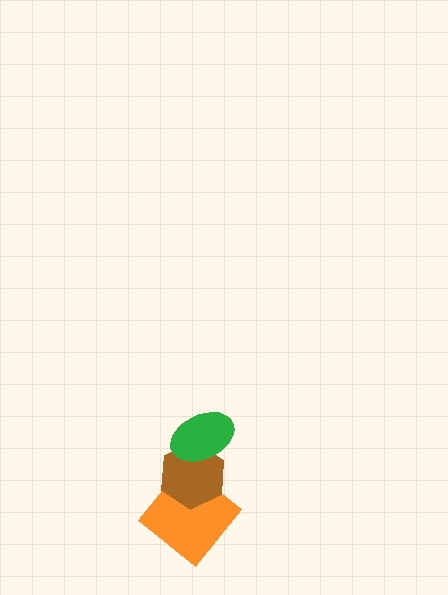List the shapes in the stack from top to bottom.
From top to bottom: the green ellipse, the brown hexagon, the orange diamond.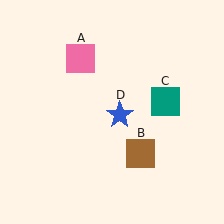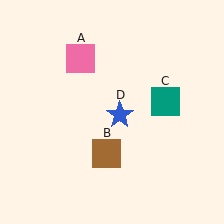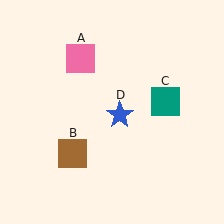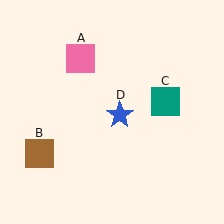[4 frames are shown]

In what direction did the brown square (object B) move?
The brown square (object B) moved left.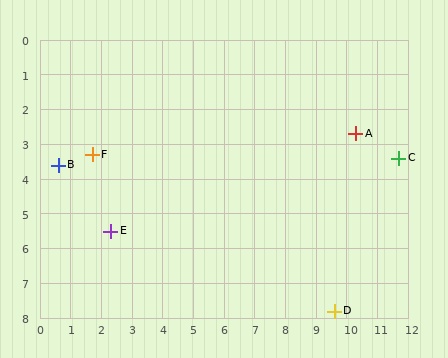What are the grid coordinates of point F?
Point F is at approximately (1.7, 3.3).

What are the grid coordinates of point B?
Point B is at approximately (0.6, 3.6).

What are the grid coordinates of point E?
Point E is at approximately (2.3, 5.5).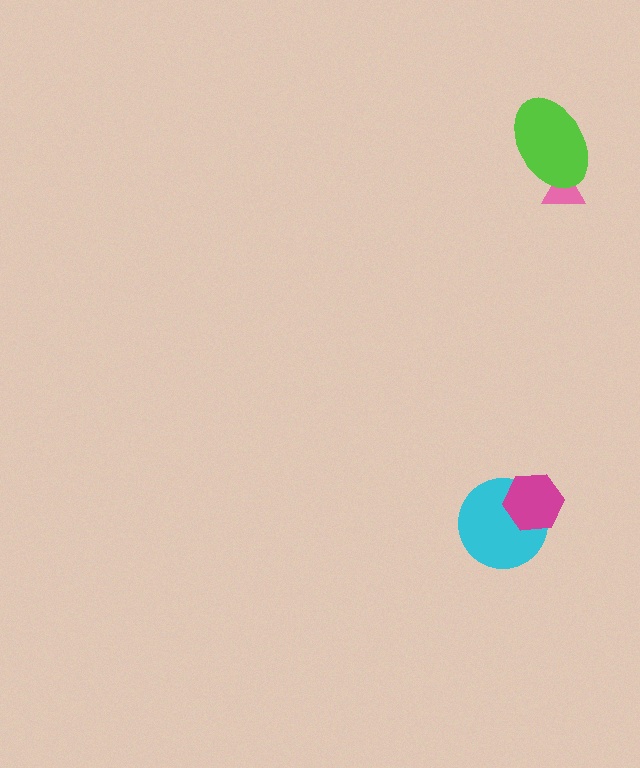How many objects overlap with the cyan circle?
1 object overlaps with the cyan circle.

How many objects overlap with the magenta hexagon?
1 object overlaps with the magenta hexagon.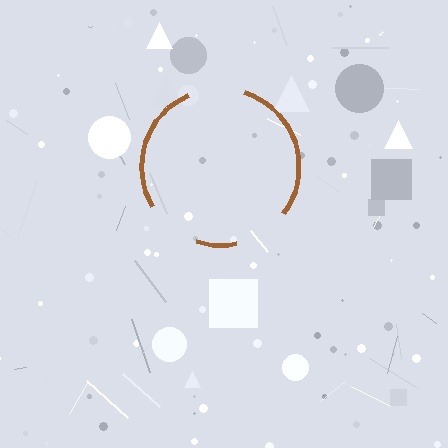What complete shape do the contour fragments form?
The contour fragments form a circle.